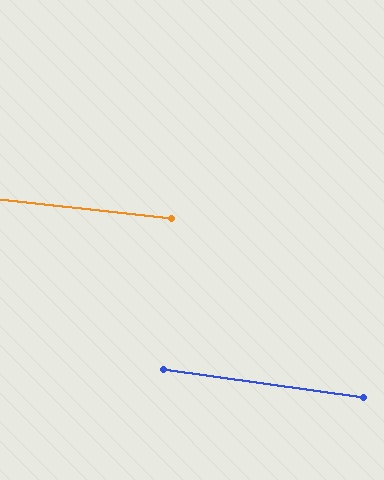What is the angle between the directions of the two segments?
Approximately 2 degrees.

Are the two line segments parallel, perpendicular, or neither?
Parallel — their directions differ by only 1.9°.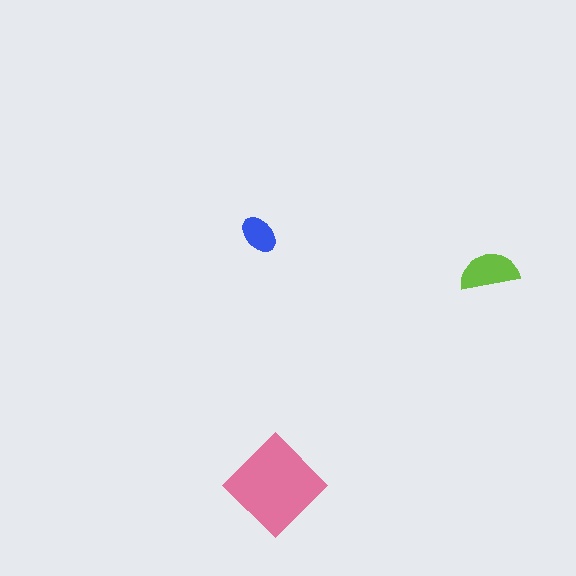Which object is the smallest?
The blue ellipse.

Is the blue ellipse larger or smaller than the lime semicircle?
Smaller.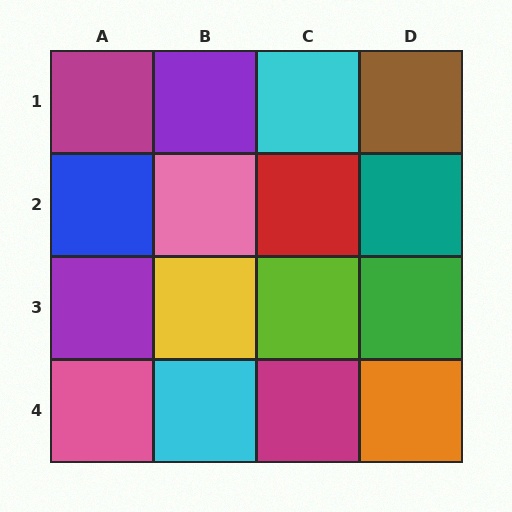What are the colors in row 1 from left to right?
Magenta, purple, cyan, brown.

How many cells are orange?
1 cell is orange.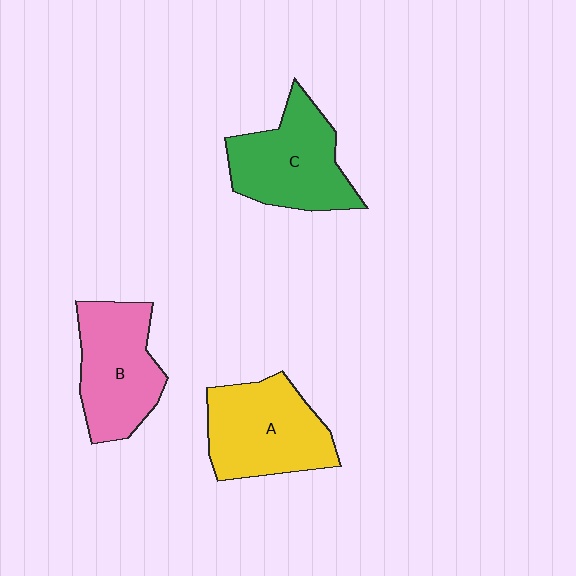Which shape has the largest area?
Shape A (yellow).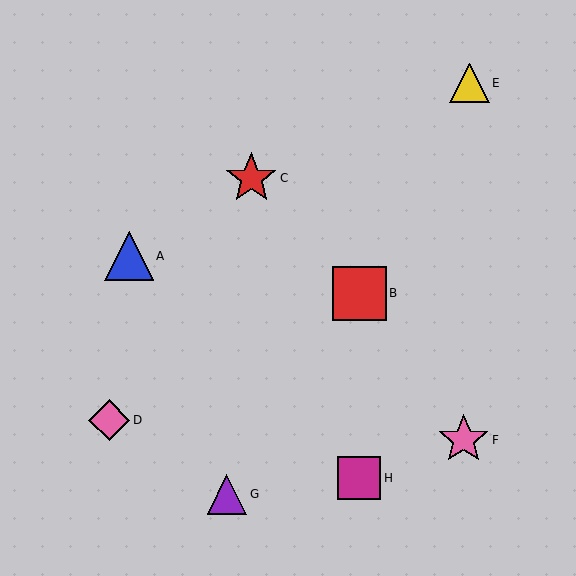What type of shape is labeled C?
Shape C is a red star.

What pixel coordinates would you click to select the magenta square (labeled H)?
Click at (359, 478) to select the magenta square H.